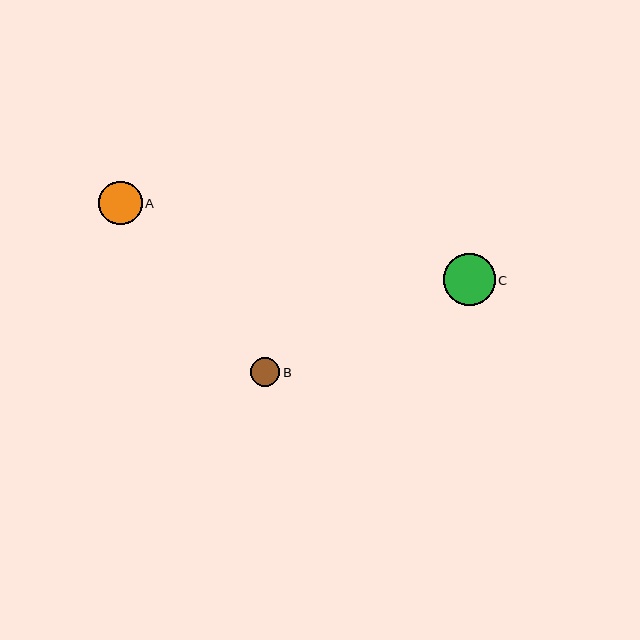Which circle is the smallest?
Circle B is the smallest with a size of approximately 30 pixels.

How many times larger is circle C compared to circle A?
Circle C is approximately 1.2 times the size of circle A.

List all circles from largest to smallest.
From largest to smallest: C, A, B.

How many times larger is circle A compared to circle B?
Circle A is approximately 1.5 times the size of circle B.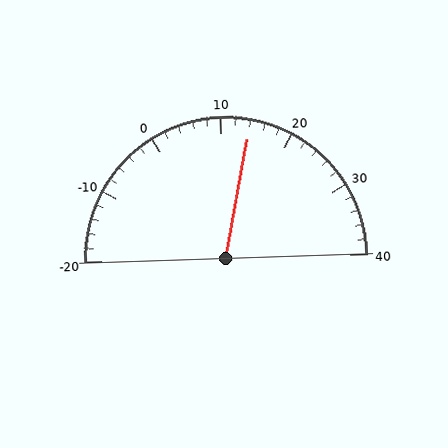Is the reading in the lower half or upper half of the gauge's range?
The reading is in the upper half of the range (-20 to 40).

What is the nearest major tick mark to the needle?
The nearest major tick mark is 10.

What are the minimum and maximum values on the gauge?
The gauge ranges from -20 to 40.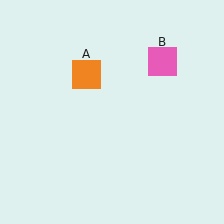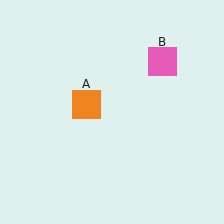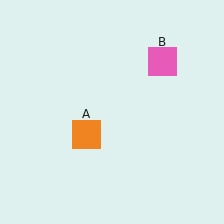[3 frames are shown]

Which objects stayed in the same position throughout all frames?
Pink square (object B) remained stationary.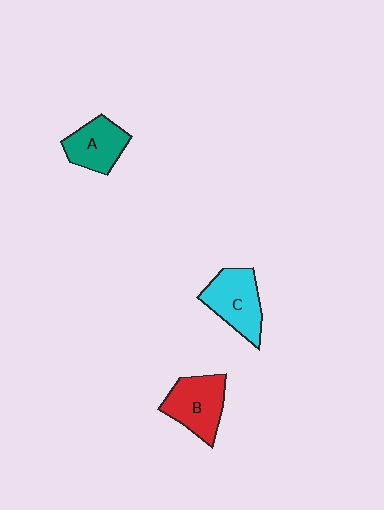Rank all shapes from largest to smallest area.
From largest to smallest: B (red), C (cyan), A (teal).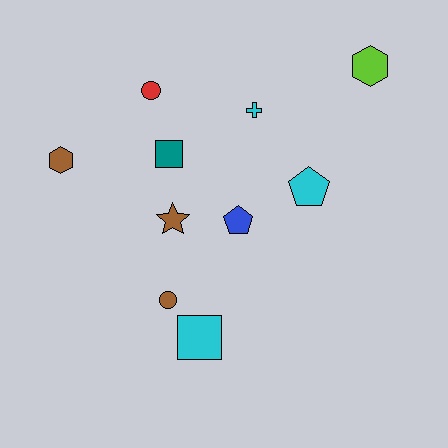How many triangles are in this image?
There are no triangles.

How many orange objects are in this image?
There are no orange objects.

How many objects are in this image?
There are 10 objects.